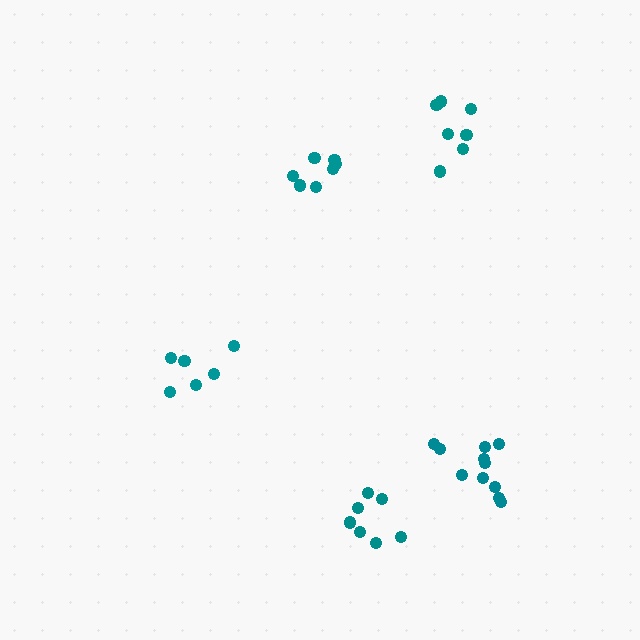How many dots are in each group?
Group 1: 6 dots, Group 2: 11 dots, Group 3: 7 dots, Group 4: 7 dots, Group 5: 7 dots (38 total).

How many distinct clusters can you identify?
There are 5 distinct clusters.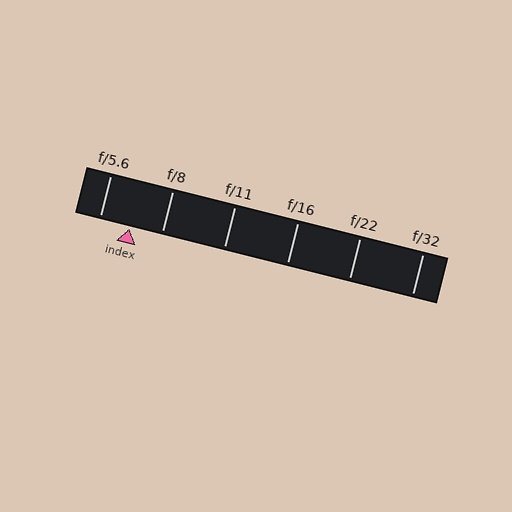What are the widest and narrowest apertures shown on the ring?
The widest aperture shown is f/5.6 and the narrowest is f/32.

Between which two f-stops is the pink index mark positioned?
The index mark is between f/5.6 and f/8.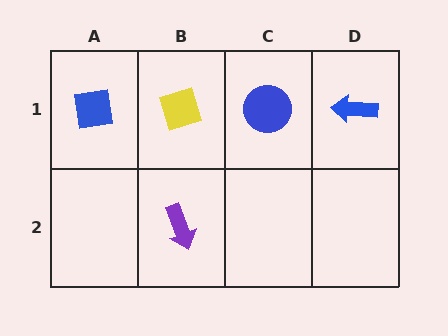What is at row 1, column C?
A blue circle.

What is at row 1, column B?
A yellow diamond.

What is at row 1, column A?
A blue square.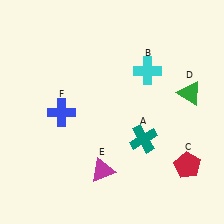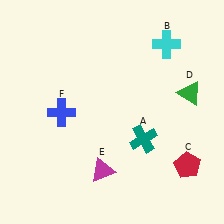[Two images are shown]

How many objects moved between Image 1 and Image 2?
1 object moved between the two images.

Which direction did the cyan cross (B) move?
The cyan cross (B) moved up.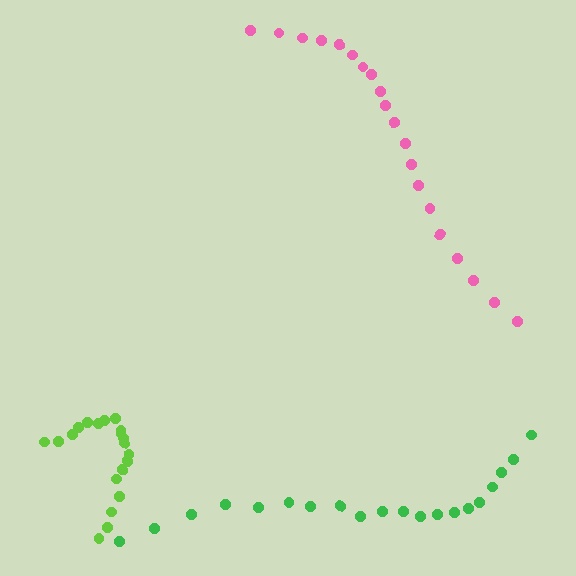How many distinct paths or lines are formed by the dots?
There are 3 distinct paths.